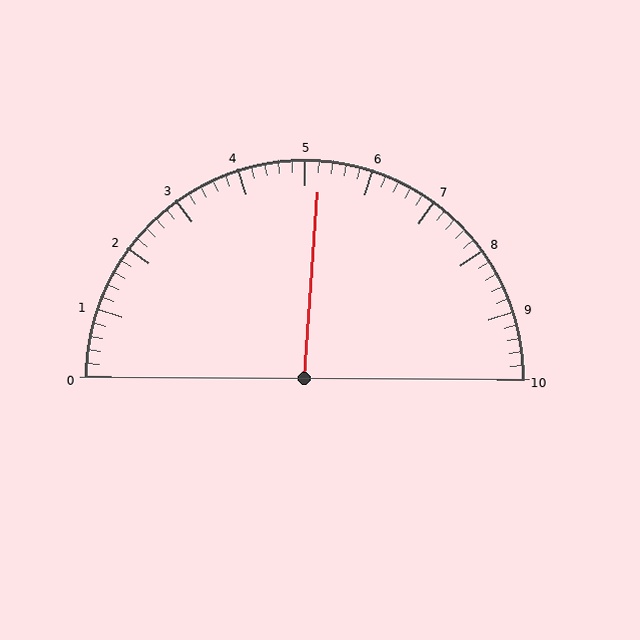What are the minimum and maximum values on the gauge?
The gauge ranges from 0 to 10.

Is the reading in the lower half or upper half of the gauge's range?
The reading is in the upper half of the range (0 to 10).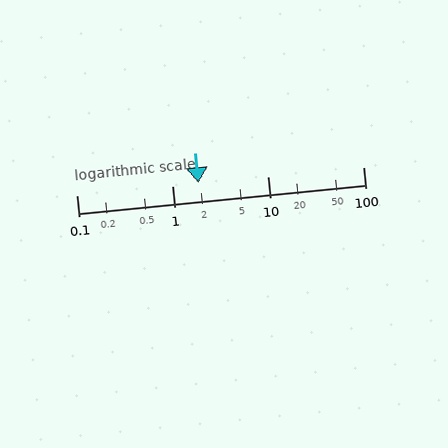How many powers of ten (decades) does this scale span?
The scale spans 3 decades, from 0.1 to 100.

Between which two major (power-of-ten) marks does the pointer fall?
The pointer is between 1 and 10.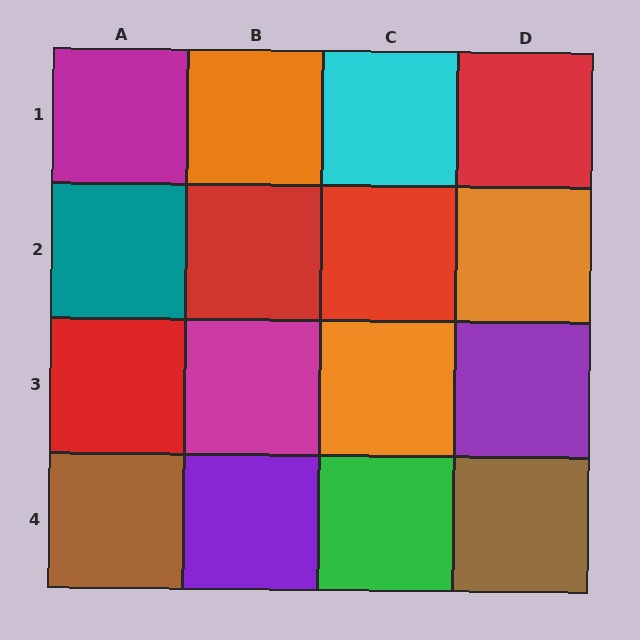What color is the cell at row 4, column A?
Brown.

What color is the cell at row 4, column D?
Brown.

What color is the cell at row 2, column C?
Red.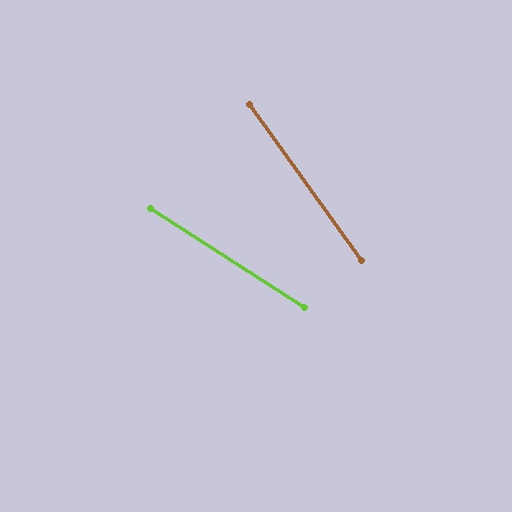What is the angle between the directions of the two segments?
Approximately 22 degrees.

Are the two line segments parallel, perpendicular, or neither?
Neither parallel nor perpendicular — they differ by about 22°.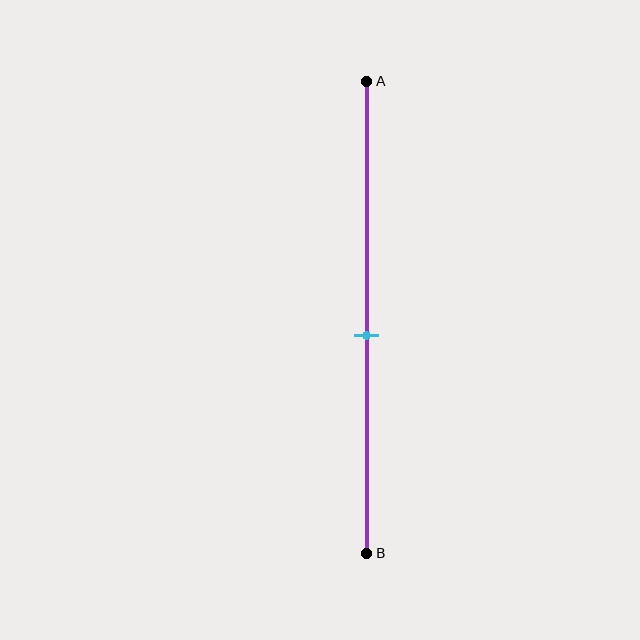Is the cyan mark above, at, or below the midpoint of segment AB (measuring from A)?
The cyan mark is below the midpoint of segment AB.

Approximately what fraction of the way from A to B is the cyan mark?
The cyan mark is approximately 55% of the way from A to B.